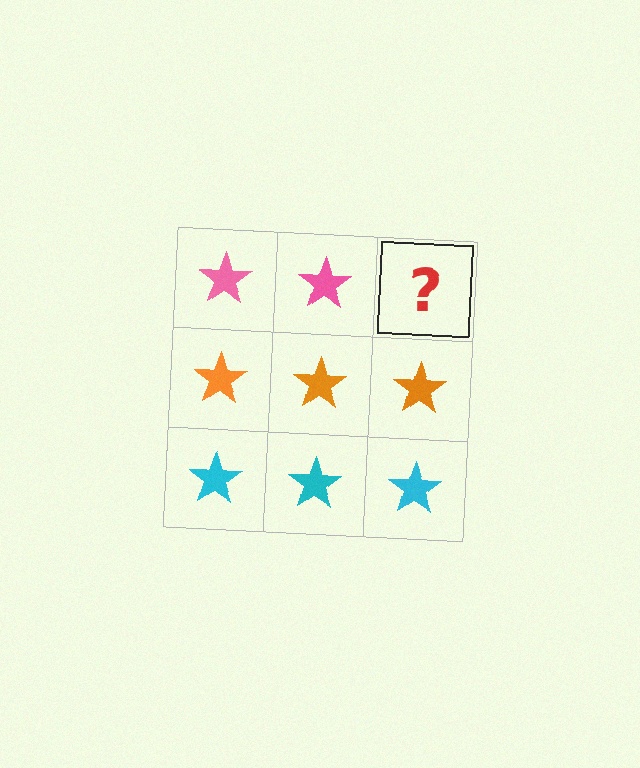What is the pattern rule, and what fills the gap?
The rule is that each row has a consistent color. The gap should be filled with a pink star.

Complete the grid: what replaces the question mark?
The question mark should be replaced with a pink star.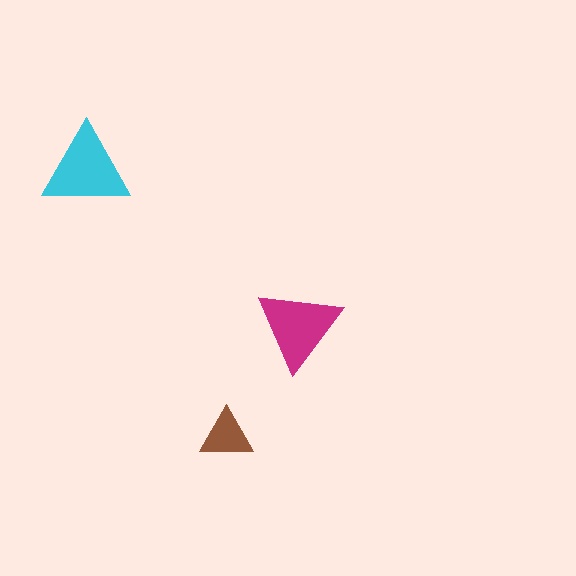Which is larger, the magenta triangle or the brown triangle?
The magenta one.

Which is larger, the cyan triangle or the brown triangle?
The cyan one.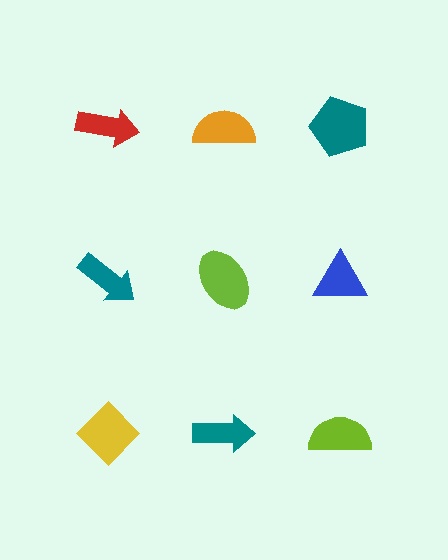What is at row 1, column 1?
A red arrow.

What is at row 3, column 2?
A teal arrow.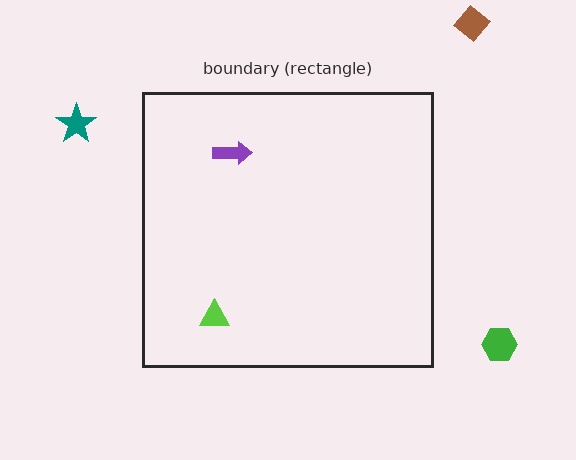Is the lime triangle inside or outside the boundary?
Inside.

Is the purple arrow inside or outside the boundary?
Inside.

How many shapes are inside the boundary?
2 inside, 3 outside.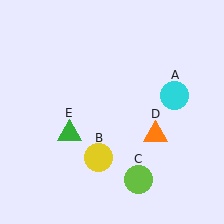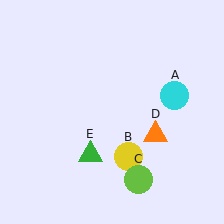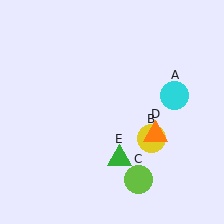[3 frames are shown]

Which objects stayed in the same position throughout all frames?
Cyan circle (object A) and lime circle (object C) and orange triangle (object D) remained stationary.